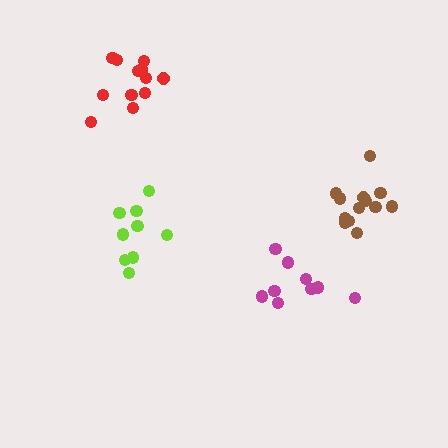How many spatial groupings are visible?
There are 4 spatial groupings.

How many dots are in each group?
Group 1: 9 dots, Group 2: 13 dots, Group 3: 12 dots, Group 4: 9 dots (43 total).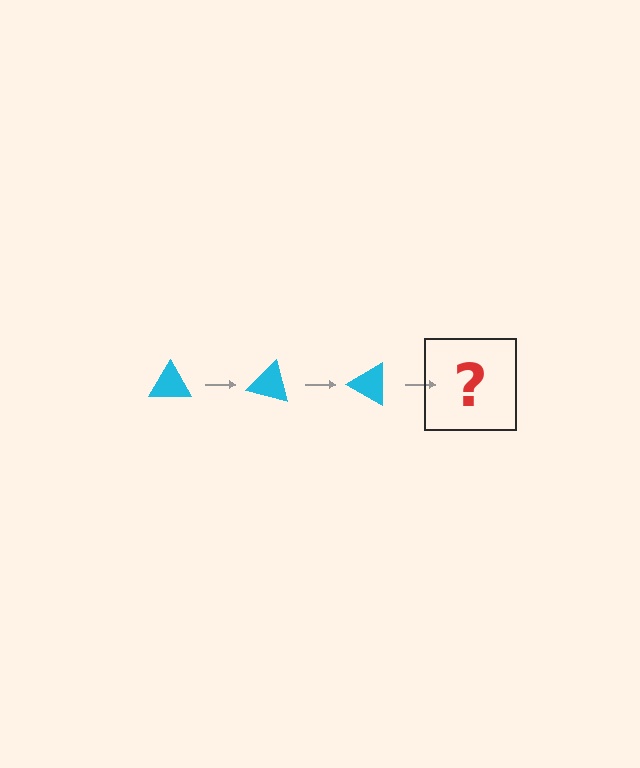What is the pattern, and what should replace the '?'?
The pattern is that the triangle rotates 15 degrees each step. The '?' should be a cyan triangle rotated 45 degrees.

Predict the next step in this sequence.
The next step is a cyan triangle rotated 45 degrees.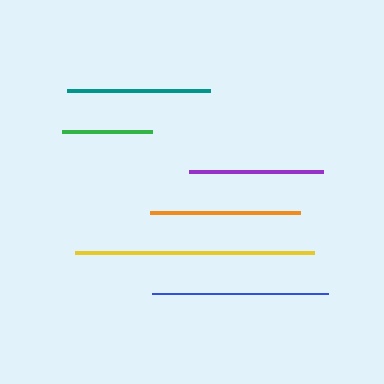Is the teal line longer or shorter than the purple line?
The teal line is longer than the purple line.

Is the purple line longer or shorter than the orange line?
The orange line is longer than the purple line.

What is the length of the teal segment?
The teal segment is approximately 144 pixels long.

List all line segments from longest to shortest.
From longest to shortest: yellow, blue, orange, teal, purple, green.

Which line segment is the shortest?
The green line is the shortest at approximately 90 pixels.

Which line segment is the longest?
The yellow line is the longest at approximately 239 pixels.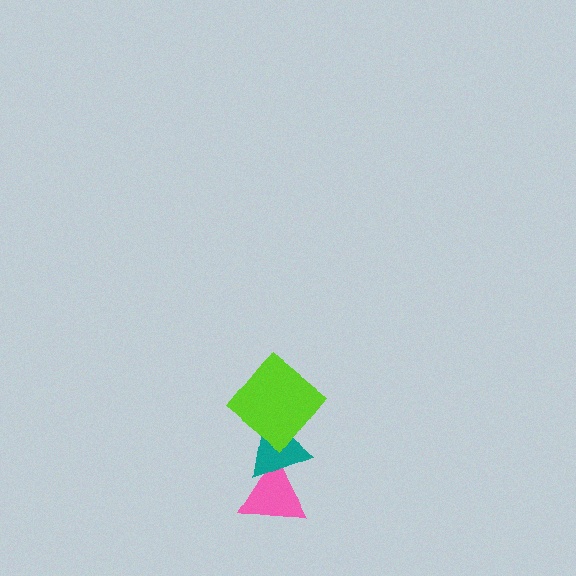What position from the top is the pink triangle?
The pink triangle is 3rd from the top.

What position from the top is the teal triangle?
The teal triangle is 2nd from the top.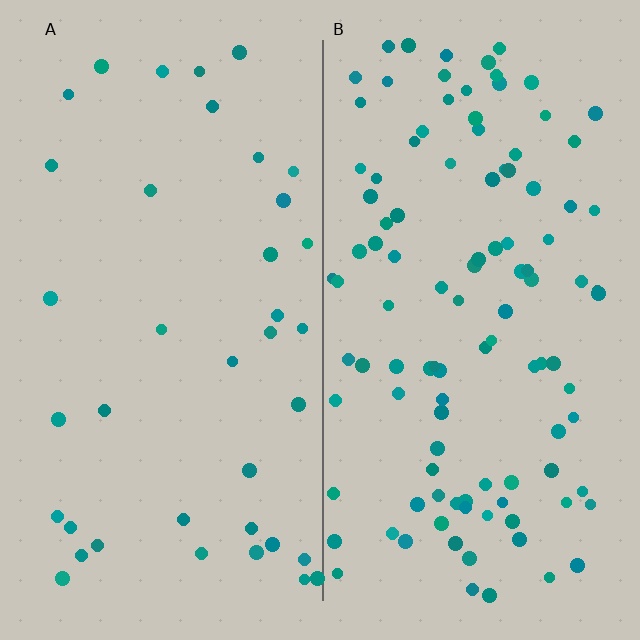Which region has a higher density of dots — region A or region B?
B (the right).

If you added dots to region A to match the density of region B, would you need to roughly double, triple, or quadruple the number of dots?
Approximately triple.